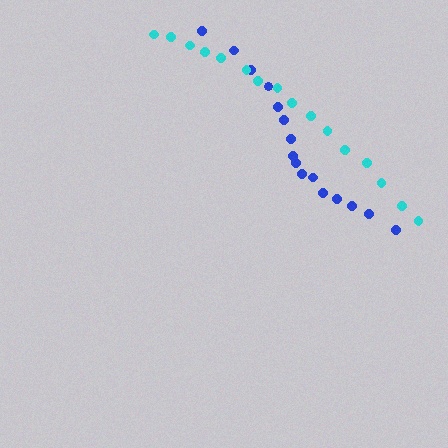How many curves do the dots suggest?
There are 2 distinct paths.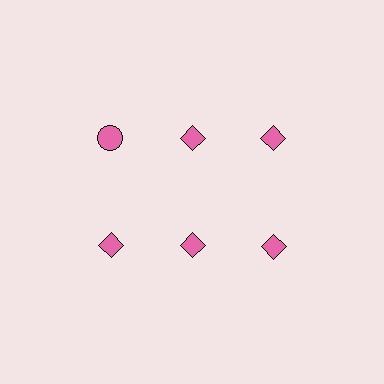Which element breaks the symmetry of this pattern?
The pink circle in the top row, leftmost column breaks the symmetry. All other shapes are pink diamonds.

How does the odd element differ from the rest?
It has a different shape: circle instead of diamond.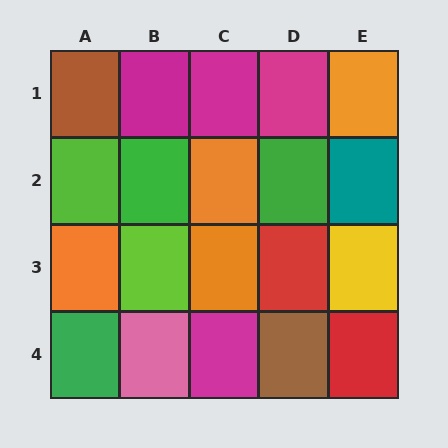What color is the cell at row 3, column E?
Yellow.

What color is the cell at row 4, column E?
Red.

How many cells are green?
3 cells are green.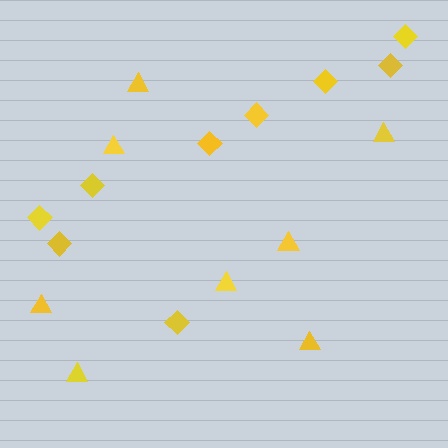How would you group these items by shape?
There are 2 groups: one group of triangles (8) and one group of diamonds (9).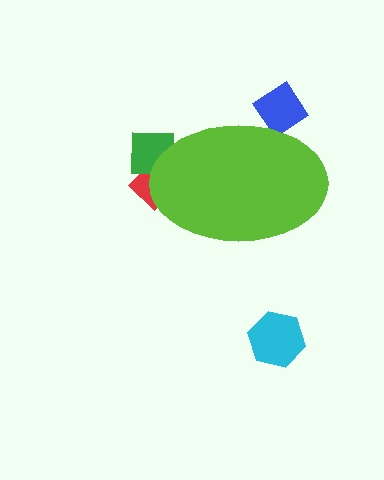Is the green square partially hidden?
Yes, the green square is partially hidden behind the lime ellipse.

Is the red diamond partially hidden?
Yes, the red diamond is partially hidden behind the lime ellipse.